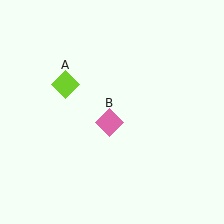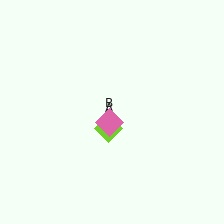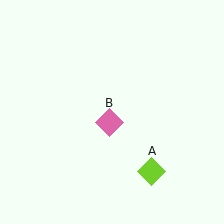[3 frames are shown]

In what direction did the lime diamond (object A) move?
The lime diamond (object A) moved down and to the right.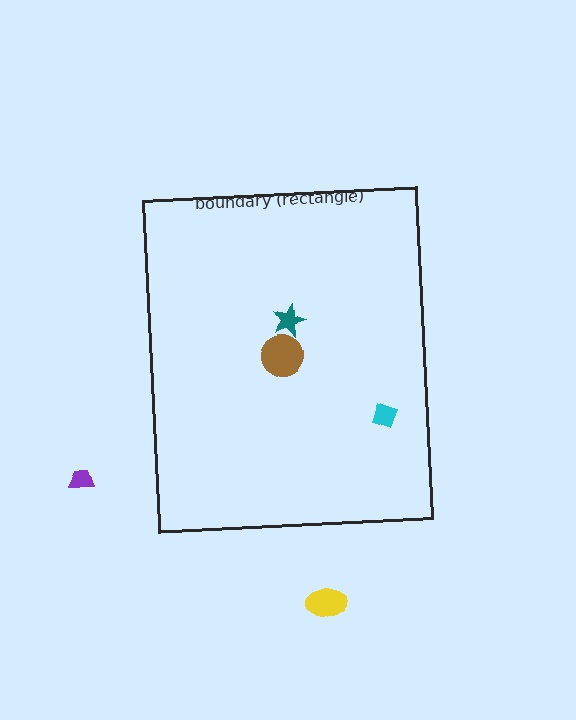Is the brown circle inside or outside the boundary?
Inside.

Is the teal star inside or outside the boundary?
Inside.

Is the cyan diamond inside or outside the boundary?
Inside.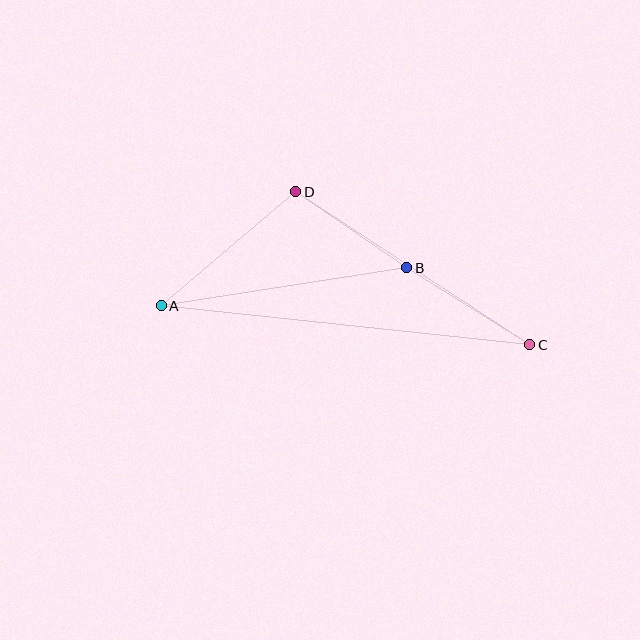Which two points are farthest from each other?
Points A and C are farthest from each other.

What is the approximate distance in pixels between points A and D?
The distance between A and D is approximately 176 pixels.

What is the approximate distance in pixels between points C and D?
The distance between C and D is approximately 280 pixels.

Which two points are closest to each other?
Points B and D are closest to each other.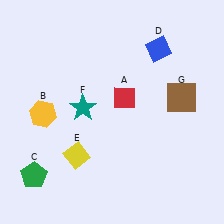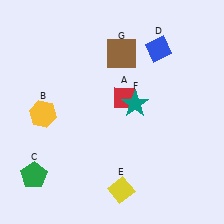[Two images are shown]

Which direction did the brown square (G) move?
The brown square (G) moved left.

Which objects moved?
The objects that moved are: the yellow diamond (E), the teal star (F), the brown square (G).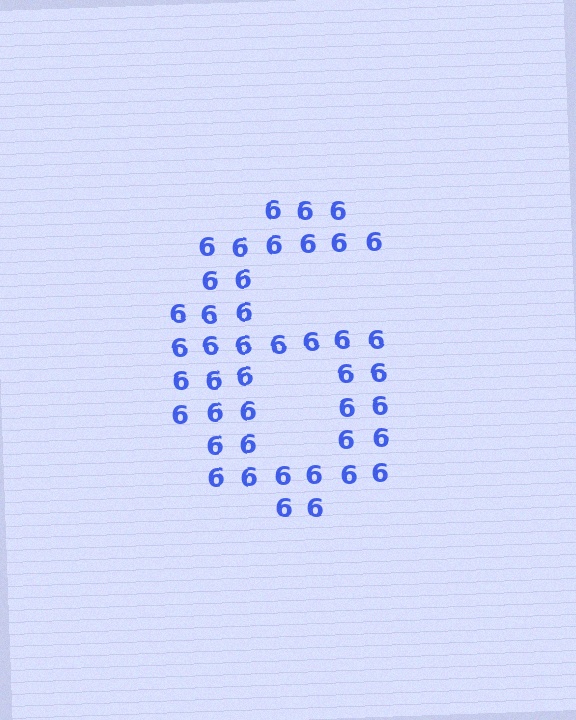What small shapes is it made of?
It is made of small digit 6's.